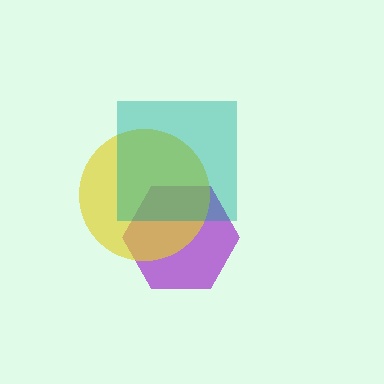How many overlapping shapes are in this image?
There are 3 overlapping shapes in the image.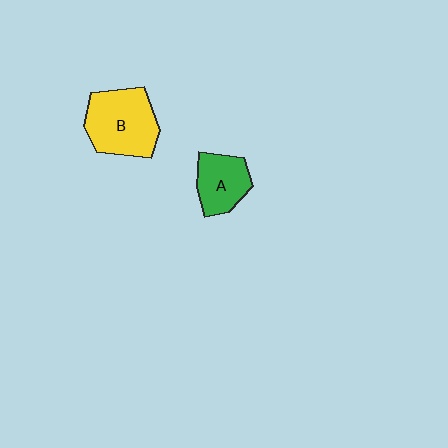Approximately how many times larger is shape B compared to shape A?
Approximately 1.6 times.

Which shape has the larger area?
Shape B (yellow).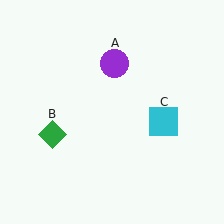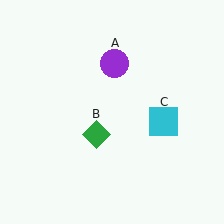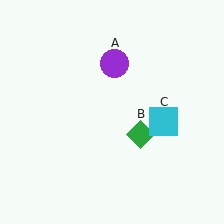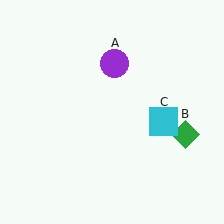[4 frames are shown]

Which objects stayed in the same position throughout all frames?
Purple circle (object A) and cyan square (object C) remained stationary.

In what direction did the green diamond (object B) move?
The green diamond (object B) moved right.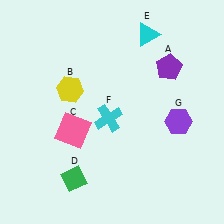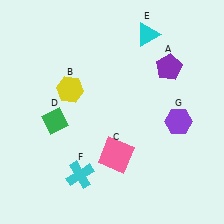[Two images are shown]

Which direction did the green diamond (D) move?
The green diamond (D) moved up.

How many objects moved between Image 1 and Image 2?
3 objects moved between the two images.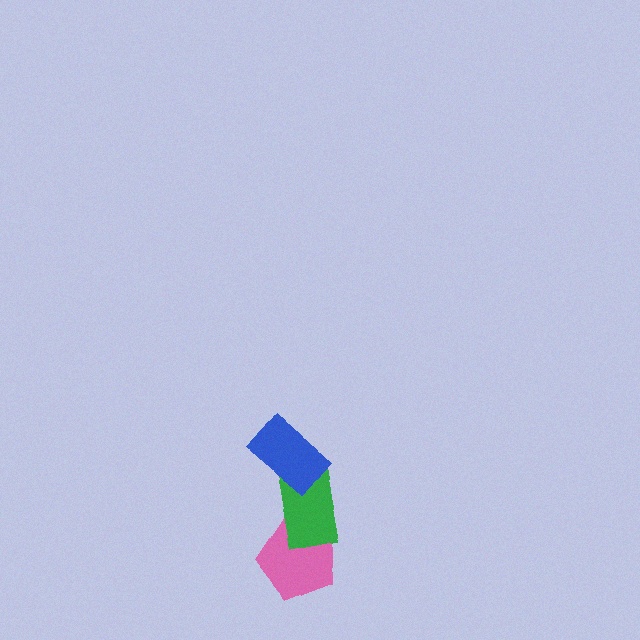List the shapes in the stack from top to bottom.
From top to bottom: the blue rectangle, the green rectangle, the pink pentagon.